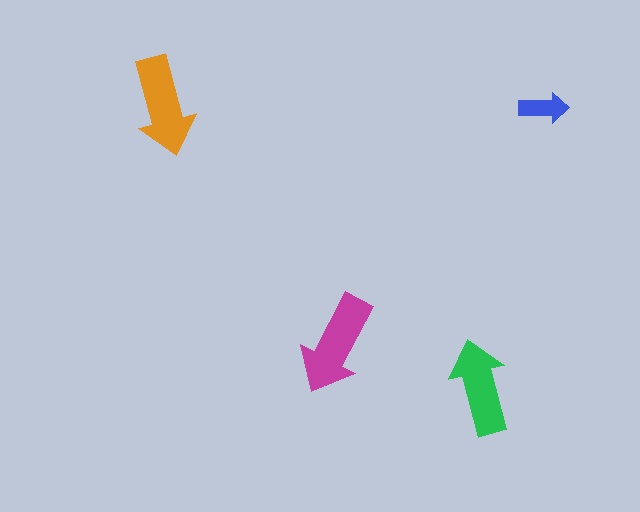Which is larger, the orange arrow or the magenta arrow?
The magenta one.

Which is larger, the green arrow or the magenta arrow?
The magenta one.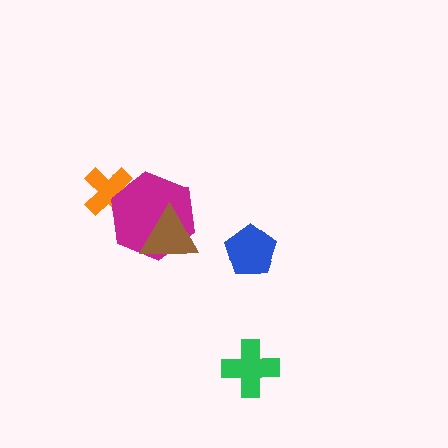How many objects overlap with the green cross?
0 objects overlap with the green cross.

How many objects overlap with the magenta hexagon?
2 objects overlap with the magenta hexagon.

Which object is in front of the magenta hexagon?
The brown triangle is in front of the magenta hexagon.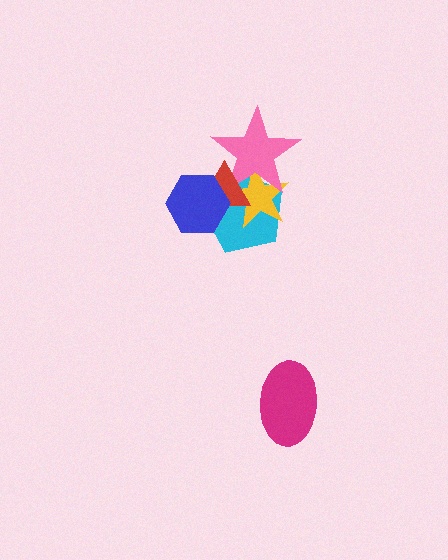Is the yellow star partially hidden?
Yes, it is partially covered by another shape.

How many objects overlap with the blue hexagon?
2 objects overlap with the blue hexagon.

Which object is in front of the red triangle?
The blue hexagon is in front of the red triangle.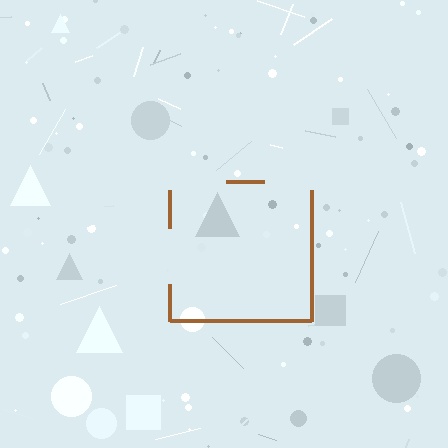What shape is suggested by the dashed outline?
The dashed outline suggests a square.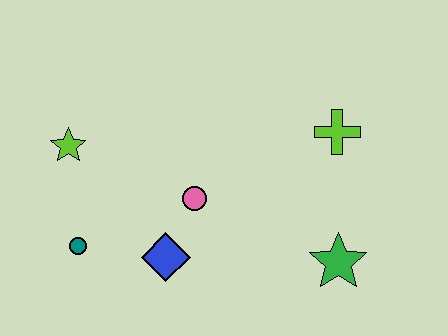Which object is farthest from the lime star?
The green star is farthest from the lime star.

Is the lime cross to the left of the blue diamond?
No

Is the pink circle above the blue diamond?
Yes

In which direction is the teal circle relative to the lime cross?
The teal circle is to the left of the lime cross.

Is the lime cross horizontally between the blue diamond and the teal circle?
No